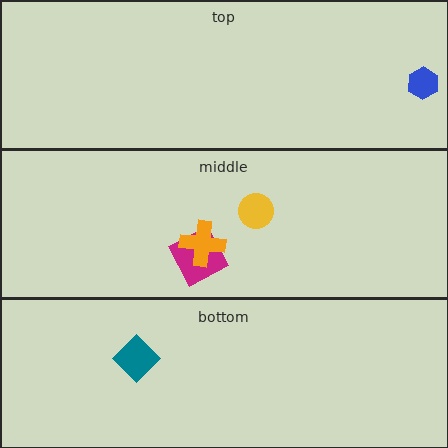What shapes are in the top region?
The blue hexagon.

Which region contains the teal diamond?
The bottom region.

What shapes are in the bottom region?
The teal diamond.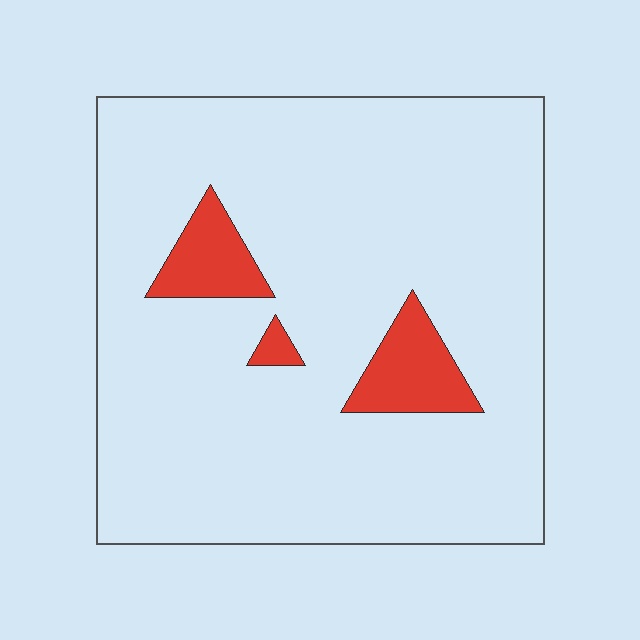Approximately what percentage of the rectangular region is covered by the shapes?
Approximately 10%.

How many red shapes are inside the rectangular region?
3.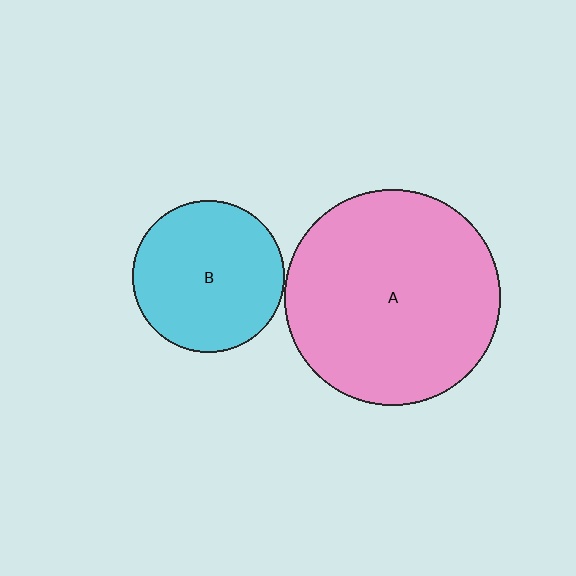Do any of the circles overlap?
No, none of the circles overlap.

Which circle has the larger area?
Circle A (pink).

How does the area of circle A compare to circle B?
Approximately 2.0 times.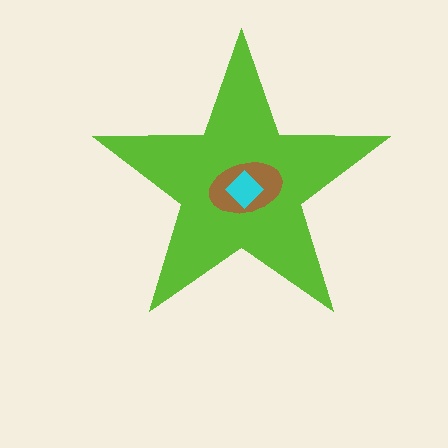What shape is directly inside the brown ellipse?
The cyan diamond.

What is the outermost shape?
The lime star.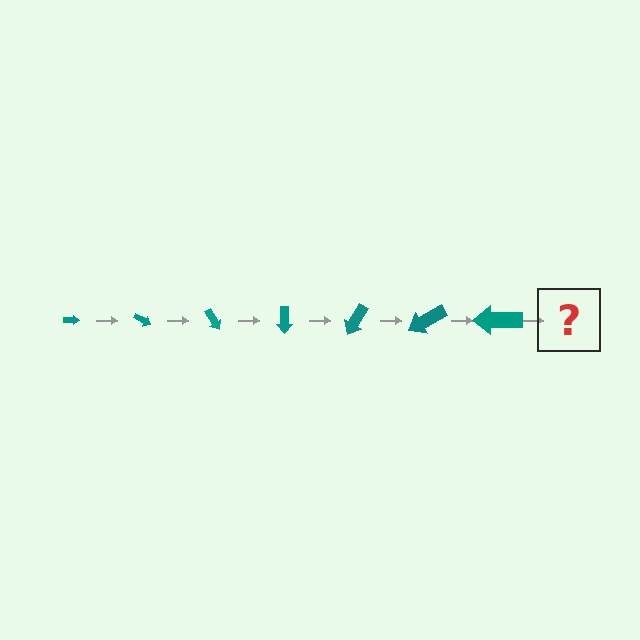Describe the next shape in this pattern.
It should be an arrow, larger than the previous one and rotated 210 degrees from the start.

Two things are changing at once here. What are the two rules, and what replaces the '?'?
The two rules are that the arrow grows larger each step and it rotates 30 degrees each step. The '?' should be an arrow, larger than the previous one and rotated 210 degrees from the start.